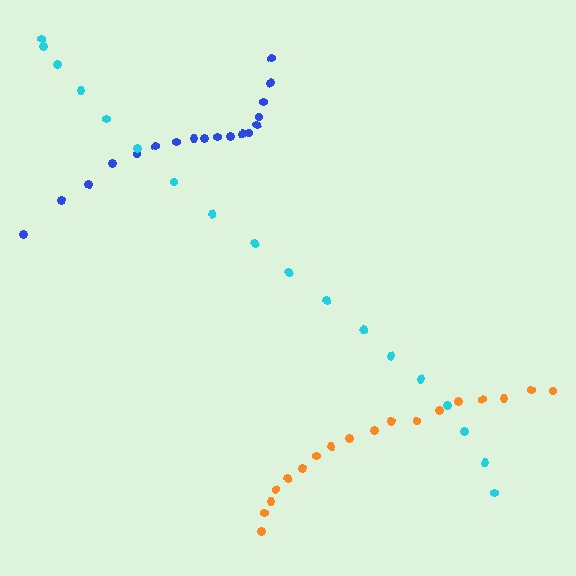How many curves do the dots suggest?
There are 3 distinct paths.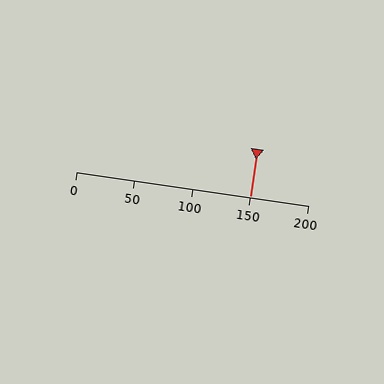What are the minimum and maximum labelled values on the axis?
The axis runs from 0 to 200.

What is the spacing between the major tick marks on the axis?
The major ticks are spaced 50 apart.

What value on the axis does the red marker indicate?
The marker indicates approximately 150.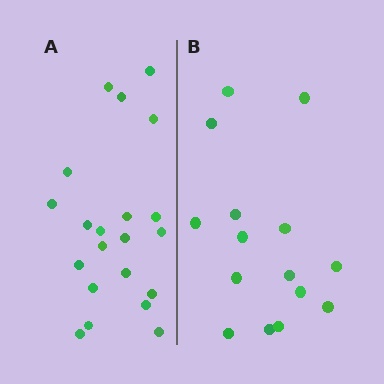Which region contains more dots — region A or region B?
Region A (the left region) has more dots.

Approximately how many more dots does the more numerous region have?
Region A has about 6 more dots than region B.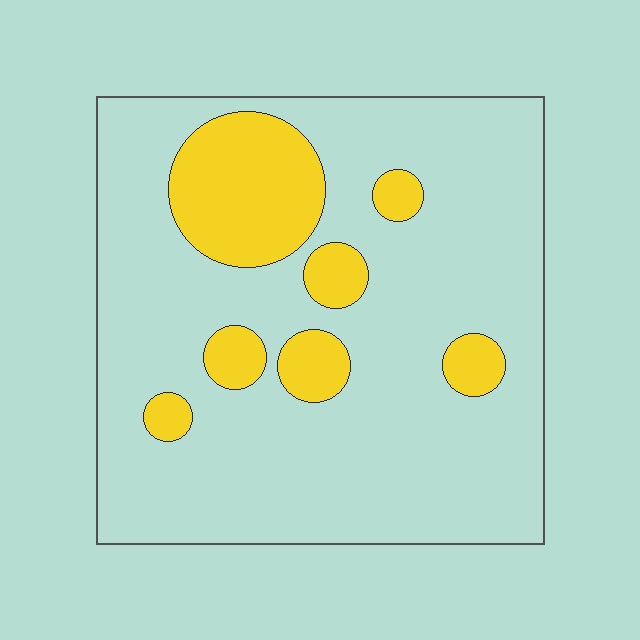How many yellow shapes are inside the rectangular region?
7.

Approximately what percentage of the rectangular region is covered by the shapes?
Approximately 20%.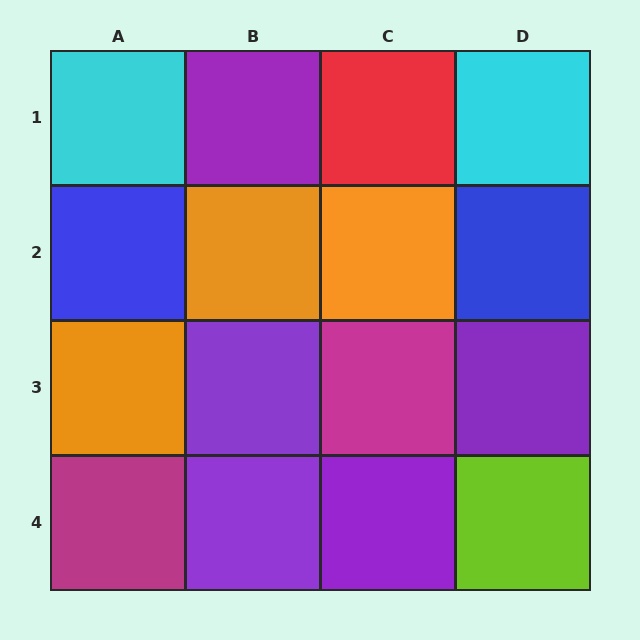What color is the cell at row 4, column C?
Purple.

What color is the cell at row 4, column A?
Magenta.